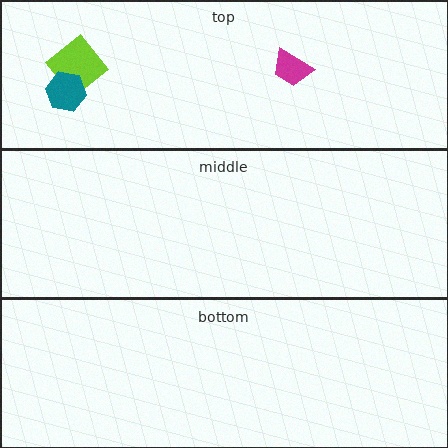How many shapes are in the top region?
3.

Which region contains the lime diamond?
The top region.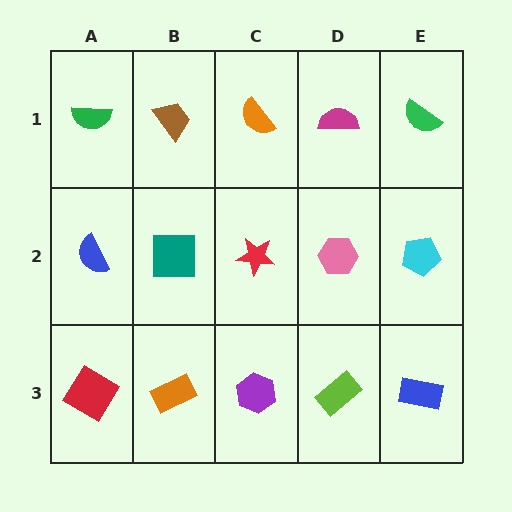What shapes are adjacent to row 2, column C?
An orange semicircle (row 1, column C), a purple hexagon (row 3, column C), a teal square (row 2, column B), a pink hexagon (row 2, column D).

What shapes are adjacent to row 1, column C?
A red star (row 2, column C), a brown trapezoid (row 1, column B), a magenta semicircle (row 1, column D).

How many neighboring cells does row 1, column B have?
3.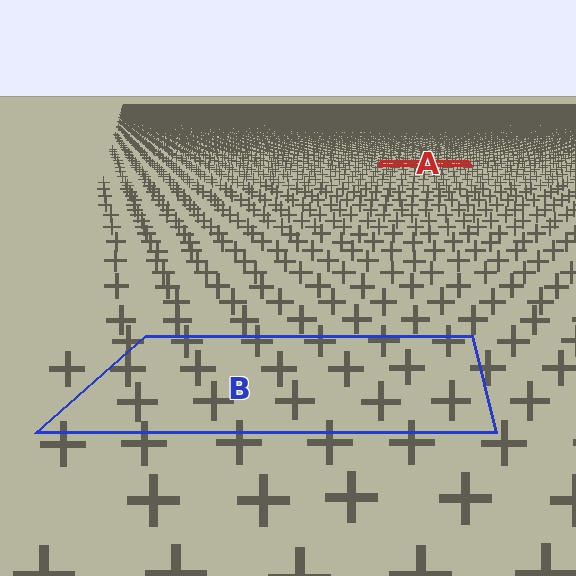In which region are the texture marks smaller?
The texture marks are smaller in region A, because it is farther away.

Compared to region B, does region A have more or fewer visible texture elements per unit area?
Region A has more texture elements per unit area — they are packed more densely because it is farther away.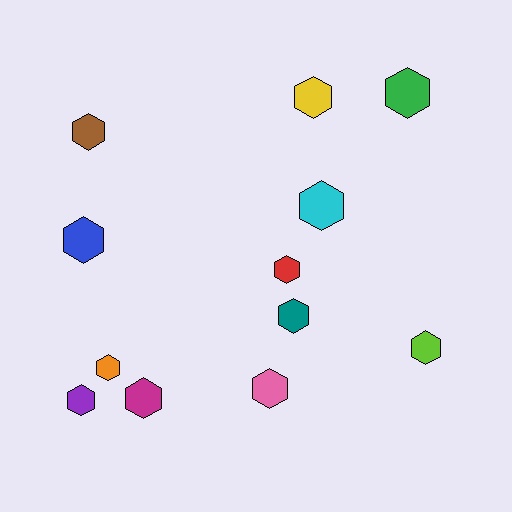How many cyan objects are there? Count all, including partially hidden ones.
There is 1 cyan object.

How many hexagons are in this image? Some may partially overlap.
There are 12 hexagons.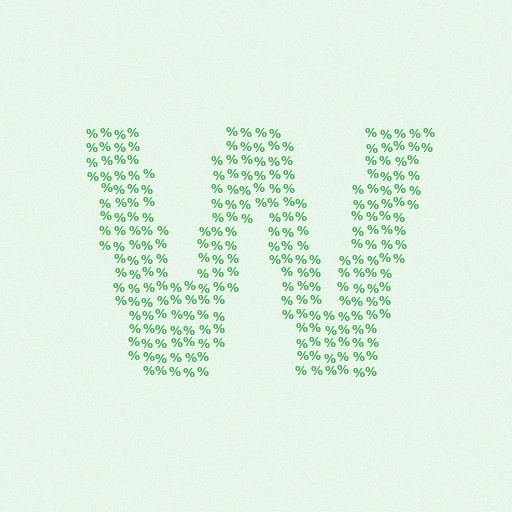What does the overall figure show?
The overall figure shows the letter W.